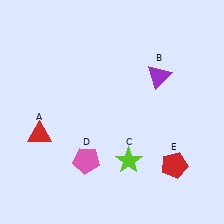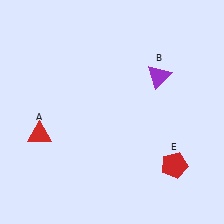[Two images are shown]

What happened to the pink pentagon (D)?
The pink pentagon (D) was removed in Image 2. It was in the bottom-left area of Image 1.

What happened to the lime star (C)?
The lime star (C) was removed in Image 2. It was in the bottom-right area of Image 1.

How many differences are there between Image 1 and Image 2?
There are 2 differences between the two images.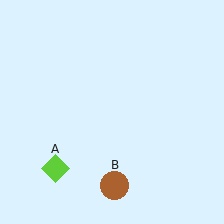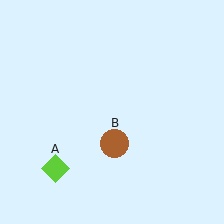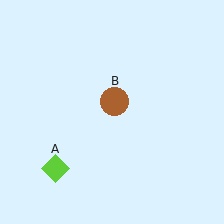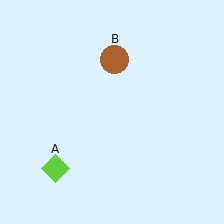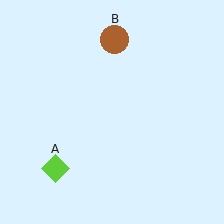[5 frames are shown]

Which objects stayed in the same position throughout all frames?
Lime diamond (object A) remained stationary.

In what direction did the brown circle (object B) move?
The brown circle (object B) moved up.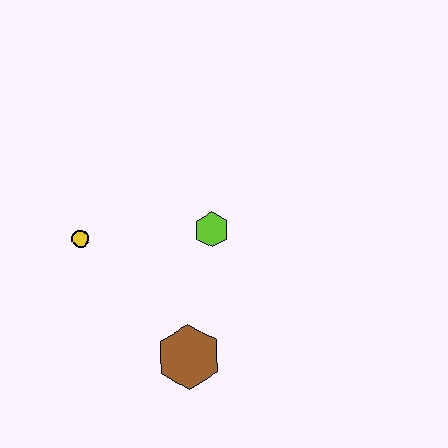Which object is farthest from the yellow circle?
The brown hexagon is farthest from the yellow circle.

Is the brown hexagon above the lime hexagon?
No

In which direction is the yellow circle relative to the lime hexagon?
The yellow circle is to the left of the lime hexagon.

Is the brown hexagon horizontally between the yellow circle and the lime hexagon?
Yes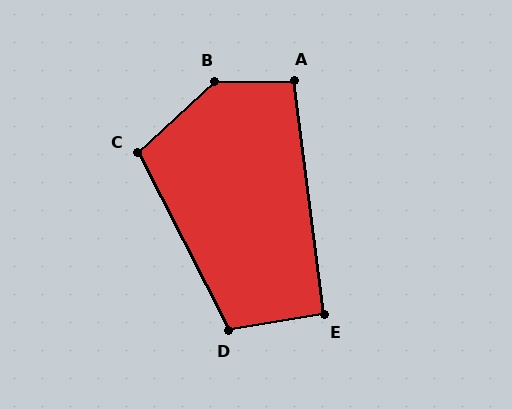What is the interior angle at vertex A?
Approximately 97 degrees (obtuse).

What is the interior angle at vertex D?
Approximately 107 degrees (obtuse).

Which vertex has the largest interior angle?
B, at approximately 138 degrees.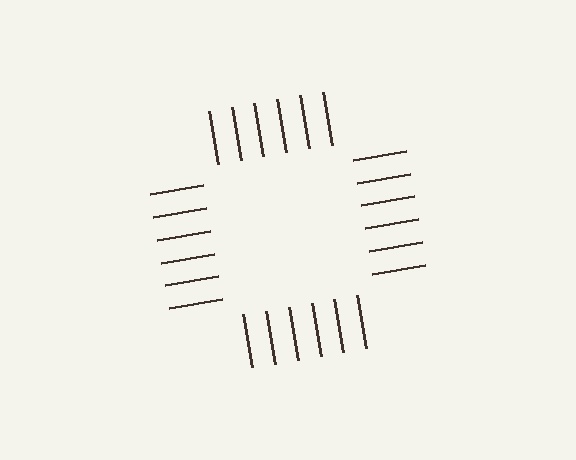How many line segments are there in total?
24 — 6 along each of the 4 edges.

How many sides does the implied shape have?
4 sides — the line-ends trace a square.